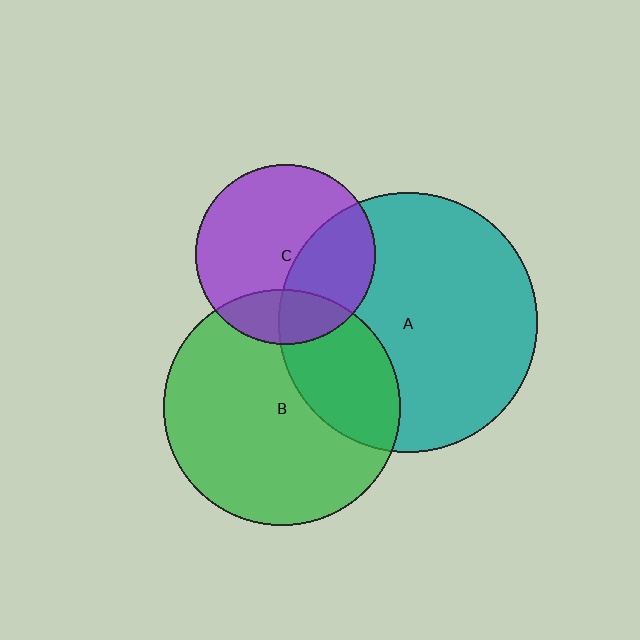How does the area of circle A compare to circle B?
Approximately 1.2 times.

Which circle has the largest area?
Circle A (teal).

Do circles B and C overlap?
Yes.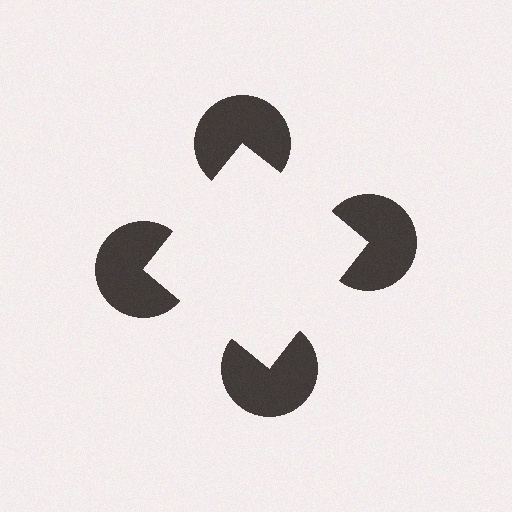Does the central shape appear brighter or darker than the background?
It typically appears slightly brighter than the background, even though no actual brightness change is drawn.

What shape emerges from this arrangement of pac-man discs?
An illusory square — its edges are inferred from the aligned wedge cuts in the pac-man discs, not physically drawn.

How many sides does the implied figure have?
4 sides.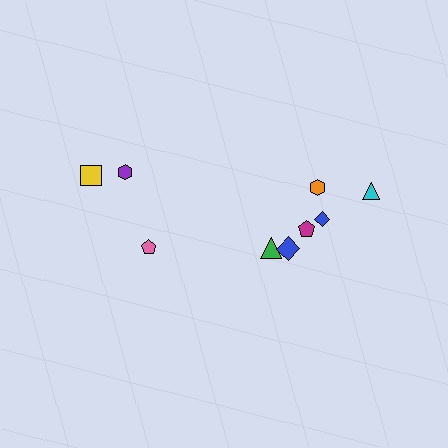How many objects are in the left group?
There are 3 objects.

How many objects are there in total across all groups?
There are 9 objects.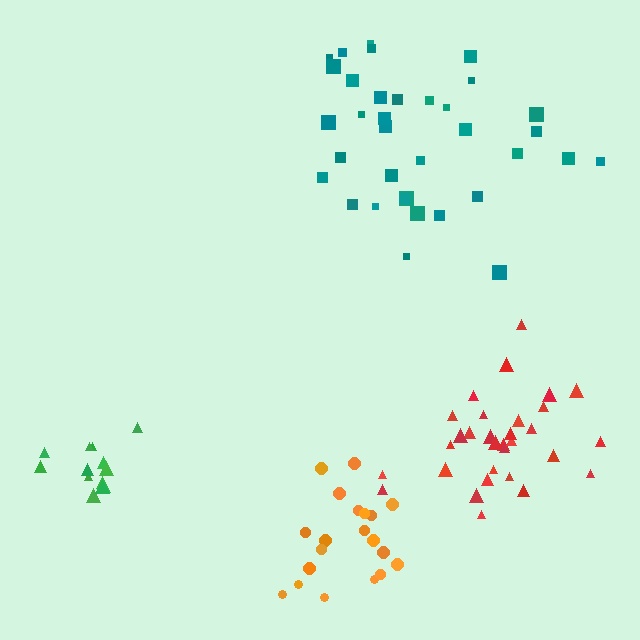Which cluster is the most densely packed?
Green.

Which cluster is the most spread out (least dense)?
Teal.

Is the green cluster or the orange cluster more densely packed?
Green.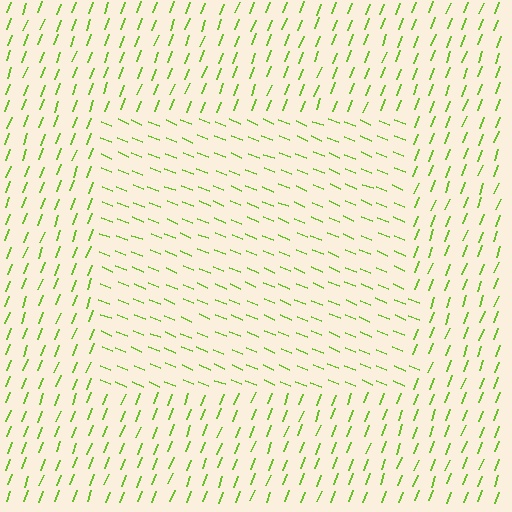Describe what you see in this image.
The image is filled with small lime line segments. A rectangle region in the image has lines oriented differently from the surrounding lines, creating a visible texture boundary.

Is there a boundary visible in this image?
Yes, there is a texture boundary formed by a change in line orientation.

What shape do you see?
I see a rectangle.